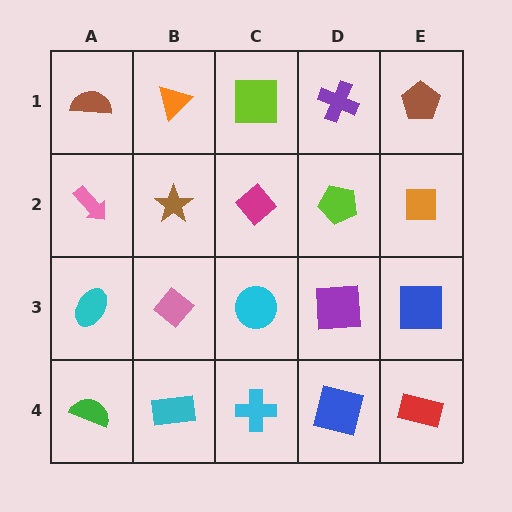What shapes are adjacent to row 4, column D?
A purple square (row 3, column D), a cyan cross (row 4, column C), a red rectangle (row 4, column E).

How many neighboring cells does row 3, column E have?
3.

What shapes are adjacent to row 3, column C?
A magenta diamond (row 2, column C), a cyan cross (row 4, column C), a pink diamond (row 3, column B), a purple square (row 3, column D).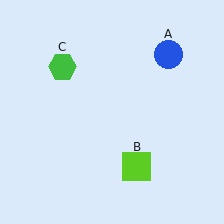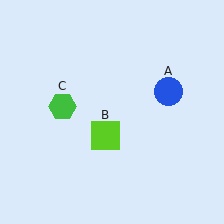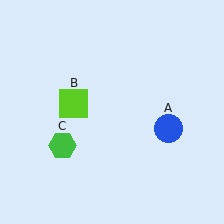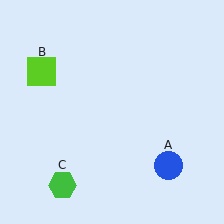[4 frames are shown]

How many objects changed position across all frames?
3 objects changed position: blue circle (object A), lime square (object B), green hexagon (object C).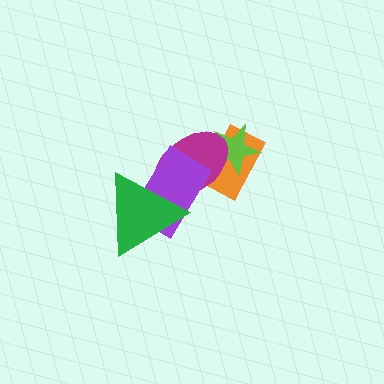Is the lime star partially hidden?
Yes, it is partially covered by another shape.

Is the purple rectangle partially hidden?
Yes, it is partially covered by another shape.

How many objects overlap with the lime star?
2 objects overlap with the lime star.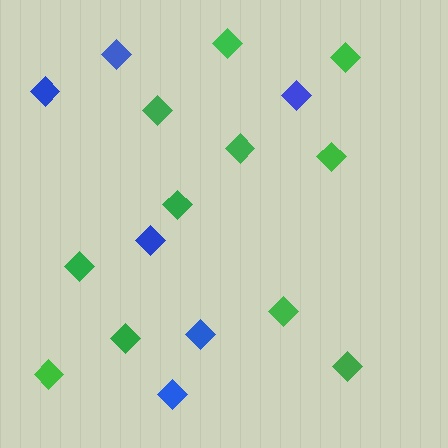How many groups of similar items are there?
There are 2 groups: one group of green diamonds (11) and one group of blue diamonds (6).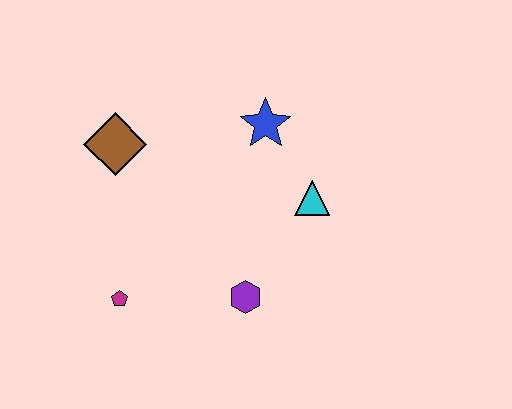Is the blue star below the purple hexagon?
No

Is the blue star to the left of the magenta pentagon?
No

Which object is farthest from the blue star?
The magenta pentagon is farthest from the blue star.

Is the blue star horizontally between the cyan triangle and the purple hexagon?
Yes